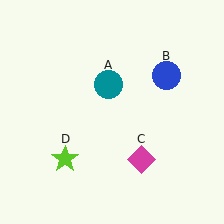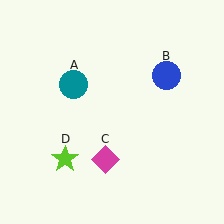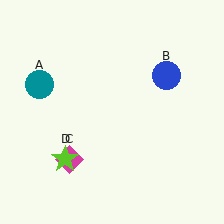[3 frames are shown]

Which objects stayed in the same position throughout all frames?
Blue circle (object B) and lime star (object D) remained stationary.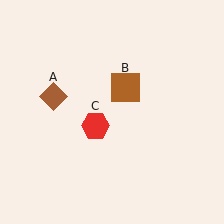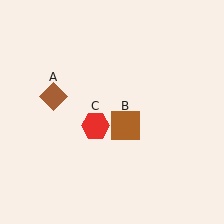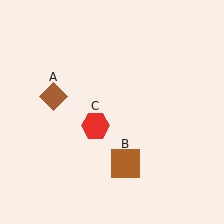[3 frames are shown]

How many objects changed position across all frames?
1 object changed position: brown square (object B).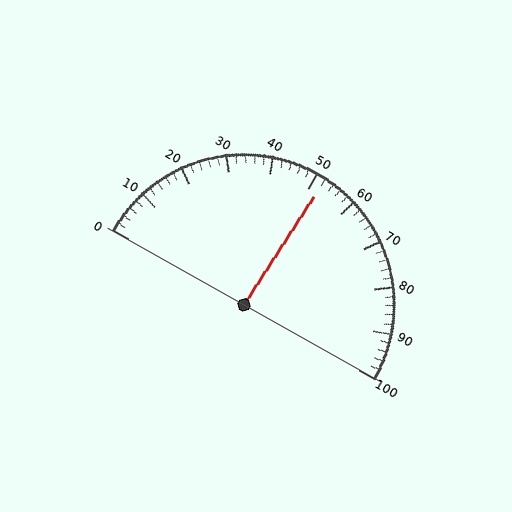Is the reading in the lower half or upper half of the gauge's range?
The reading is in the upper half of the range (0 to 100).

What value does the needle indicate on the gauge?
The needle indicates approximately 52.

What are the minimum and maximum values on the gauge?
The gauge ranges from 0 to 100.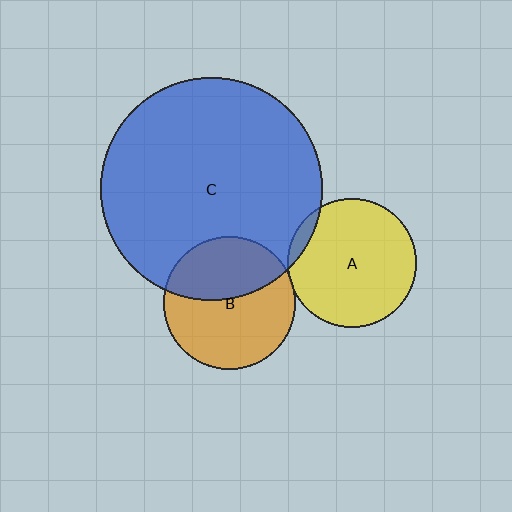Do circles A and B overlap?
Yes.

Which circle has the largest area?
Circle C (blue).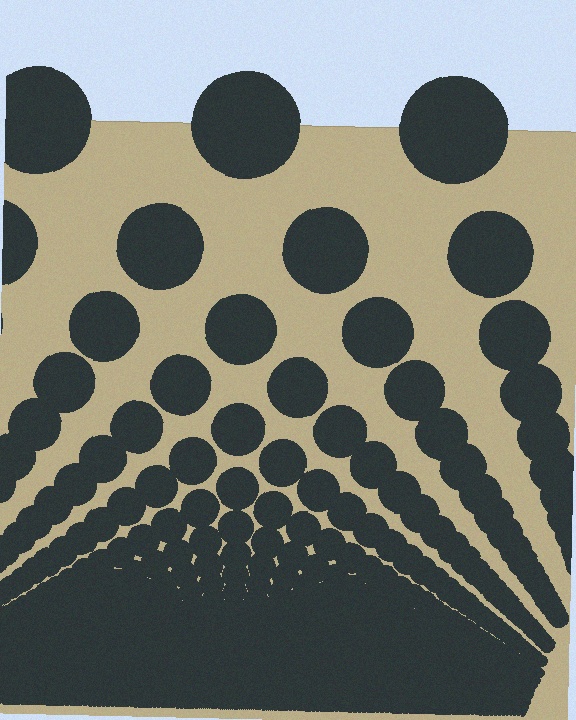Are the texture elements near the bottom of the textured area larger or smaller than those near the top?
Smaller. The gradient is inverted — elements near the bottom are smaller and denser.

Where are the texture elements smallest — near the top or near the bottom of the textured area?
Near the bottom.